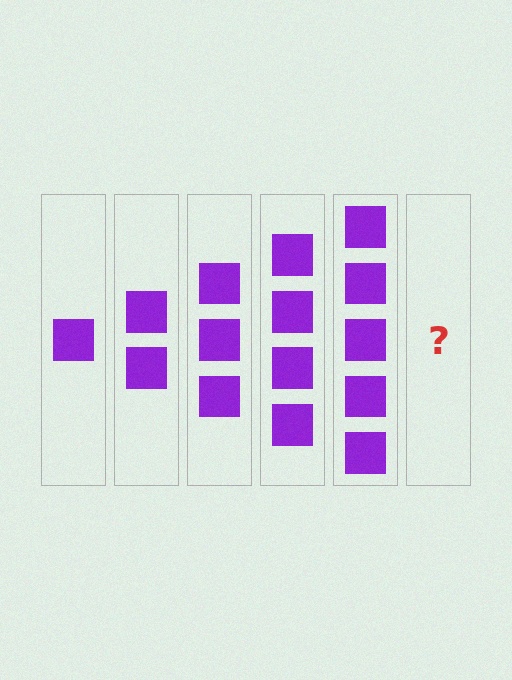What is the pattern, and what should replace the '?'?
The pattern is that each step adds one more square. The '?' should be 6 squares.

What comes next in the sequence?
The next element should be 6 squares.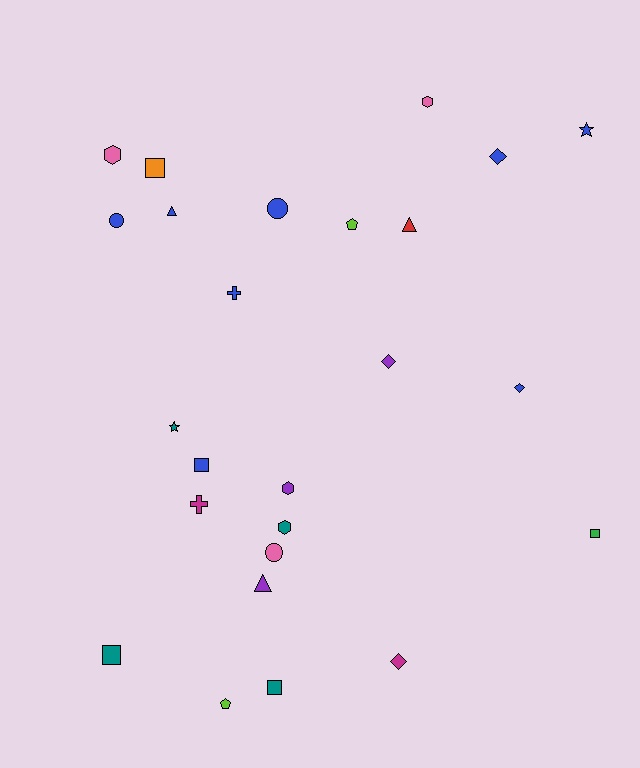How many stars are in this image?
There are 2 stars.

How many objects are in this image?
There are 25 objects.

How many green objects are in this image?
There is 1 green object.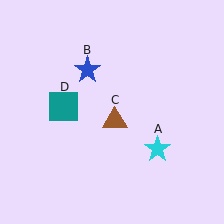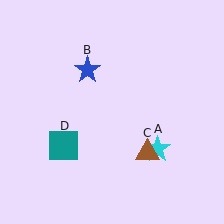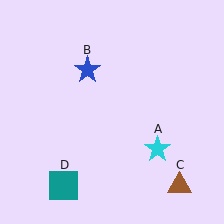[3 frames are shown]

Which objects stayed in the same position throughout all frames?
Cyan star (object A) and blue star (object B) remained stationary.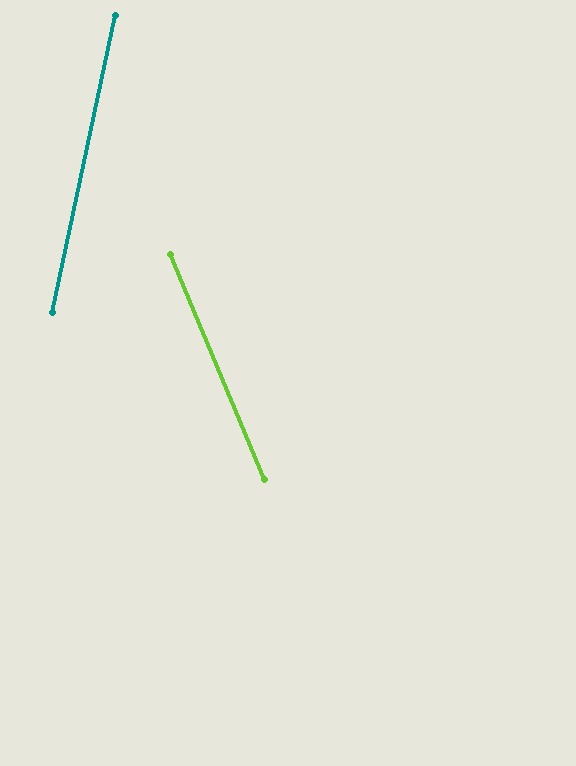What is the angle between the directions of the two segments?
Approximately 34 degrees.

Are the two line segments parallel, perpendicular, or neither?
Neither parallel nor perpendicular — they differ by about 34°.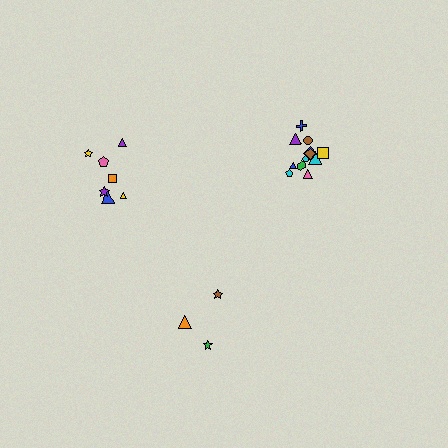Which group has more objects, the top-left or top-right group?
The top-right group.